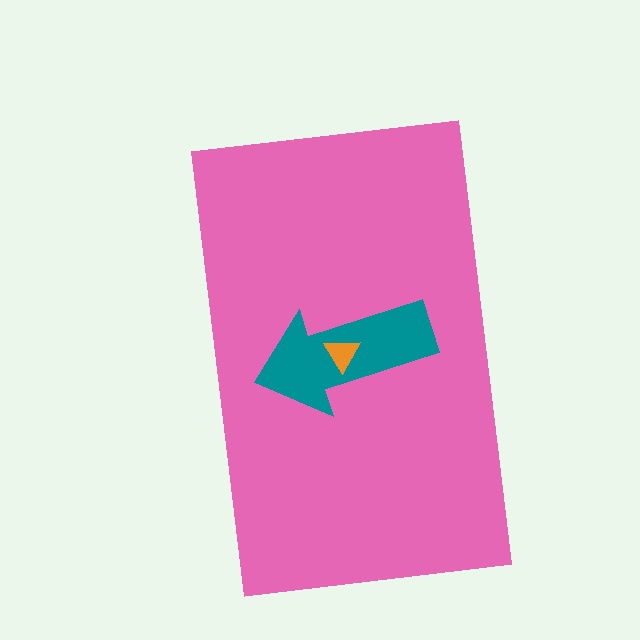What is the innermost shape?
The orange triangle.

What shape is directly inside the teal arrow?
The orange triangle.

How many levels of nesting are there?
3.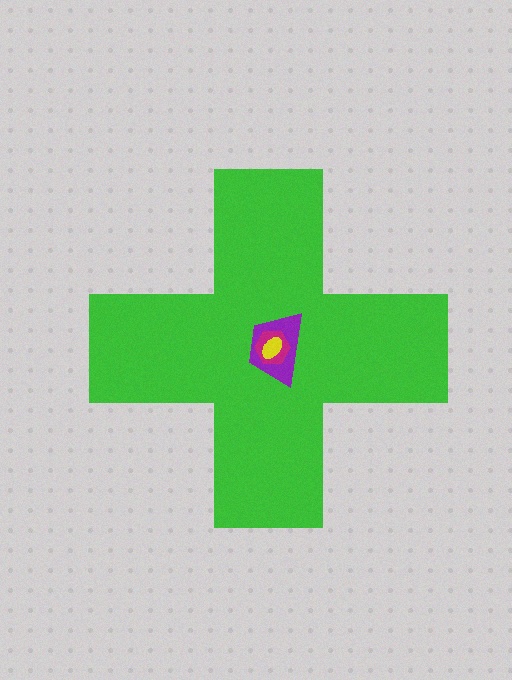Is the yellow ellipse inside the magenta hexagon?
Yes.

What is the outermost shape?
The green cross.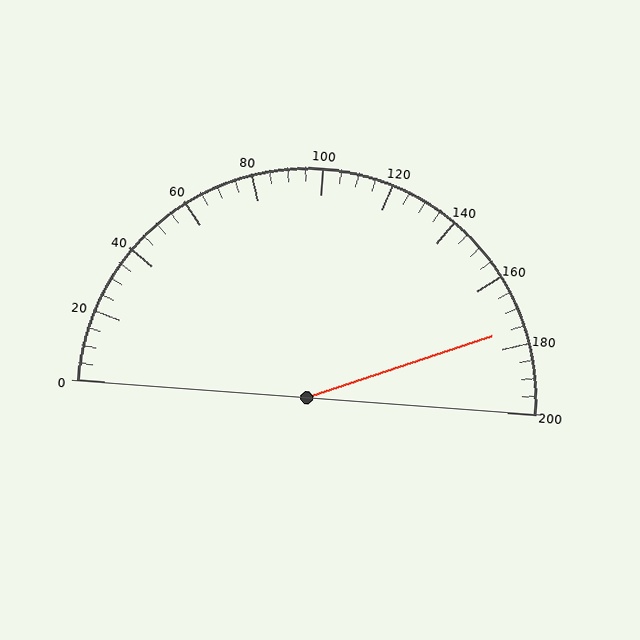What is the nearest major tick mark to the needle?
The nearest major tick mark is 180.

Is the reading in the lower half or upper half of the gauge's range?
The reading is in the upper half of the range (0 to 200).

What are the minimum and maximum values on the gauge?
The gauge ranges from 0 to 200.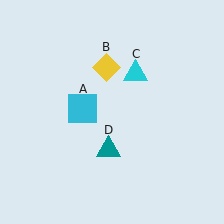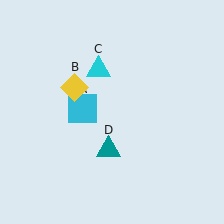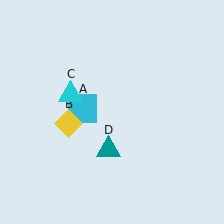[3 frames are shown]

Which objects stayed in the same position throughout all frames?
Cyan square (object A) and teal triangle (object D) remained stationary.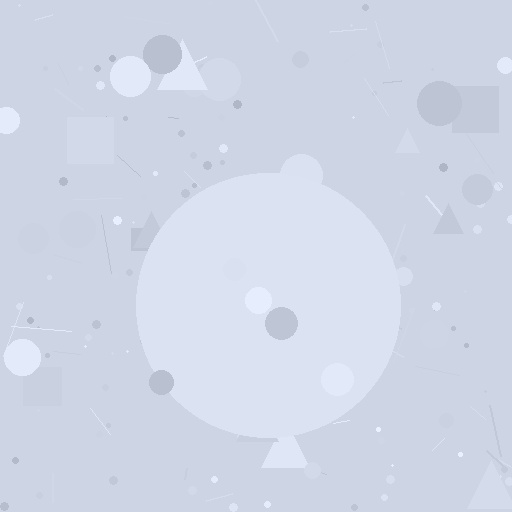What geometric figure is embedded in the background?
A circle is embedded in the background.